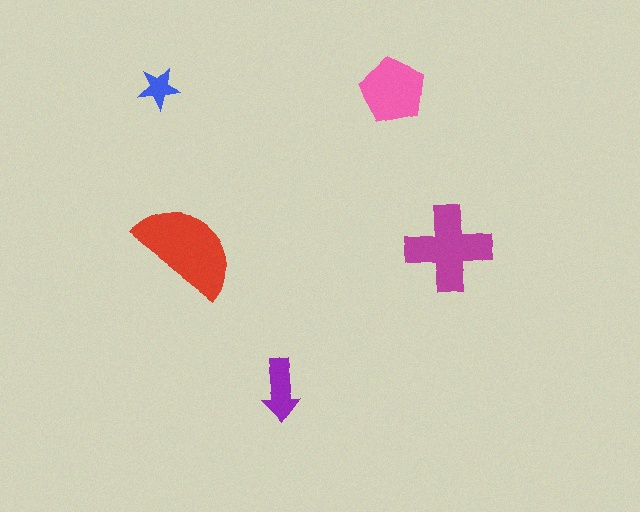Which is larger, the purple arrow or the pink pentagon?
The pink pentagon.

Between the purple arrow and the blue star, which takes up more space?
The purple arrow.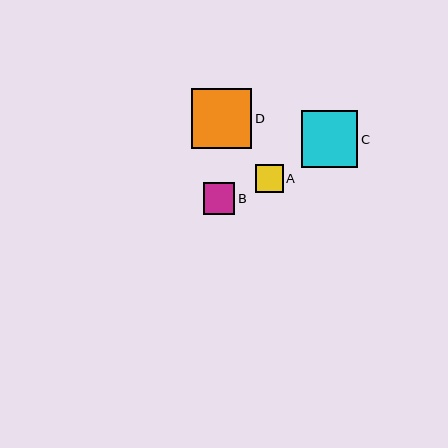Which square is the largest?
Square D is the largest with a size of approximately 60 pixels.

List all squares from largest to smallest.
From largest to smallest: D, C, B, A.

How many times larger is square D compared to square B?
Square D is approximately 1.9 times the size of square B.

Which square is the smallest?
Square A is the smallest with a size of approximately 28 pixels.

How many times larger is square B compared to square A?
Square B is approximately 1.1 times the size of square A.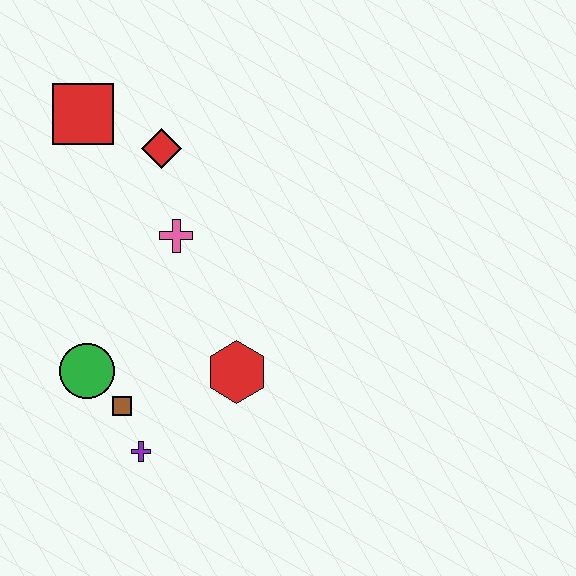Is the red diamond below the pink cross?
No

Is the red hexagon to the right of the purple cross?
Yes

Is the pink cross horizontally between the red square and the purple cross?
No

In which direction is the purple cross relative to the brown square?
The purple cross is below the brown square.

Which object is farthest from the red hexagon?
The red square is farthest from the red hexagon.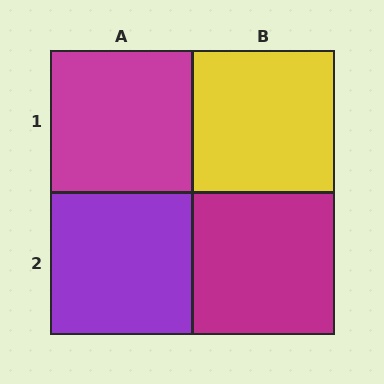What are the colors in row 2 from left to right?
Purple, magenta.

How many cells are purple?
1 cell is purple.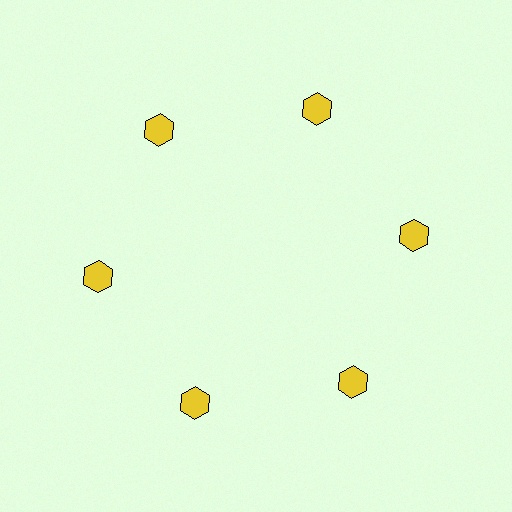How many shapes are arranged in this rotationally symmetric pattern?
There are 6 shapes, arranged in 6 groups of 1.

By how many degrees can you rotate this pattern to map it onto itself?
The pattern maps onto itself every 60 degrees of rotation.